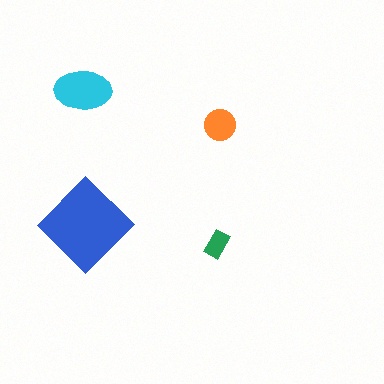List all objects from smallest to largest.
The green rectangle, the orange circle, the cyan ellipse, the blue diamond.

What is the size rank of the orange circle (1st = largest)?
3rd.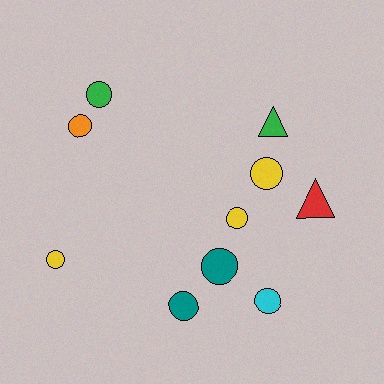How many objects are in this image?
There are 10 objects.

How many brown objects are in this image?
There are no brown objects.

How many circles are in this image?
There are 8 circles.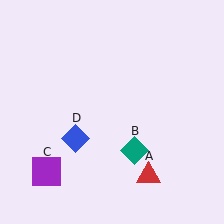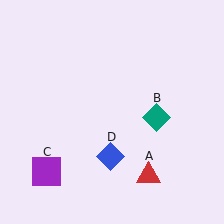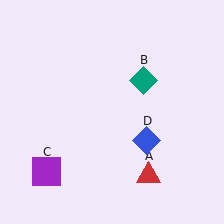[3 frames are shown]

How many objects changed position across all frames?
2 objects changed position: teal diamond (object B), blue diamond (object D).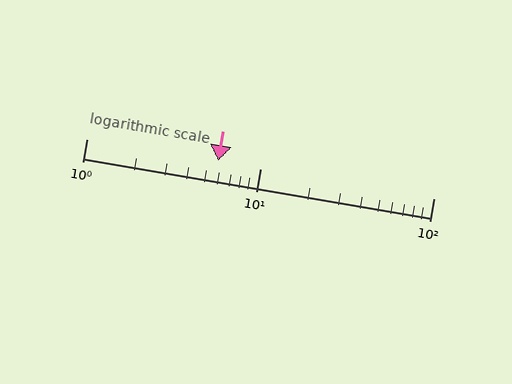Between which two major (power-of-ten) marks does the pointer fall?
The pointer is between 1 and 10.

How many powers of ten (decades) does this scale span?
The scale spans 2 decades, from 1 to 100.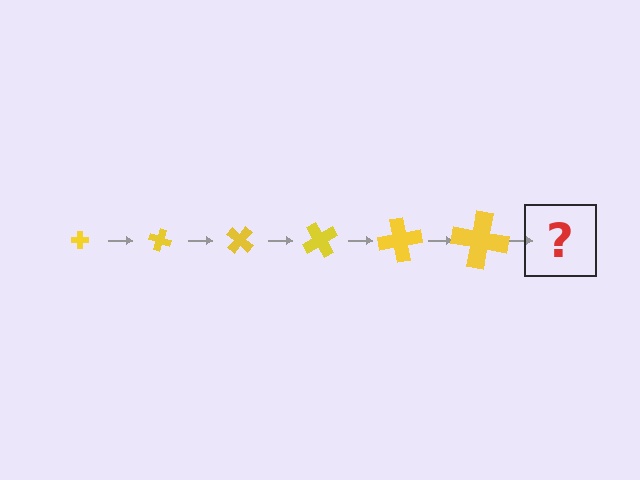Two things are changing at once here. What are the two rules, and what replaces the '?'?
The two rules are that the cross grows larger each step and it rotates 20 degrees each step. The '?' should be a cross, larger than the previous one and rotated 120 degrees from the start.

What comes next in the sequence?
The next element should be a cross, larger than the previous one and rotated 120 degrees from the start.